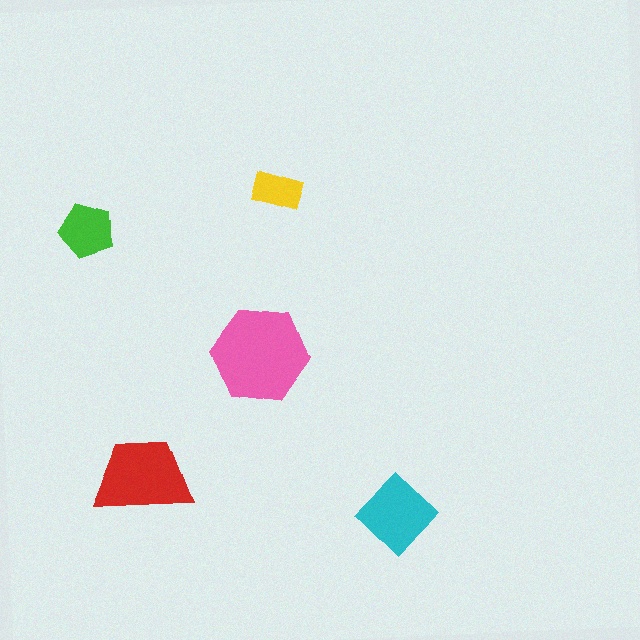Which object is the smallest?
The yellow rectangle.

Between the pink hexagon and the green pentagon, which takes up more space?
The pink hexagon.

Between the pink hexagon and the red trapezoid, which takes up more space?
The pink hexagon.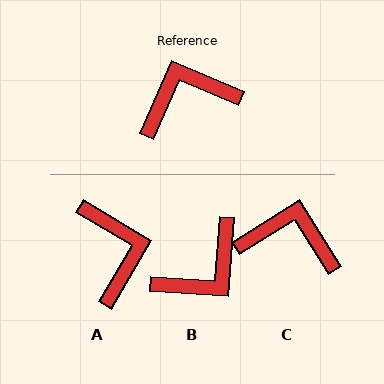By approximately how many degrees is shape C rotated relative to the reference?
Approximately 35 degrees clockwise.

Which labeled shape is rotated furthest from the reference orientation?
B, about 161 degrees away.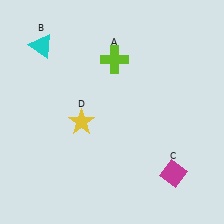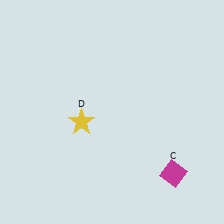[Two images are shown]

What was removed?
The lime cross (A), the cyan triangle (B) were removed in Image 2.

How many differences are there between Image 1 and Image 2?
There are 2 differences between the two images.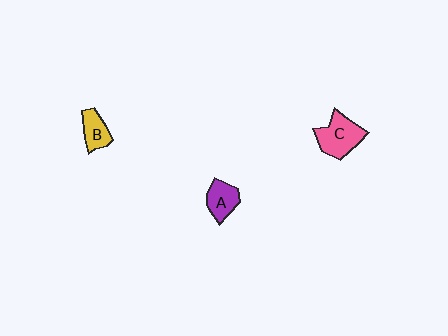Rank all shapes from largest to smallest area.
From largest to smallest: C (pink), A (purple), B (yellow).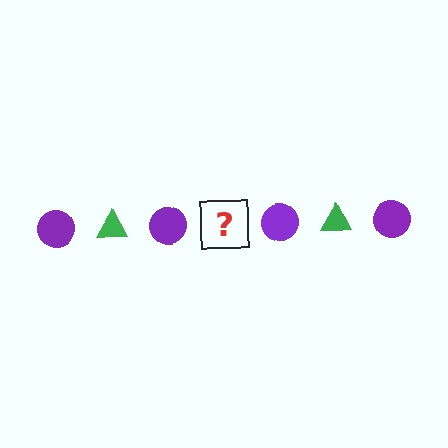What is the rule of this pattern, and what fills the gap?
The rule is that the pattern alternates between purple circle and green triangle. The gap should be filled with a green triangle.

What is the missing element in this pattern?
The missing element is a green triangle.